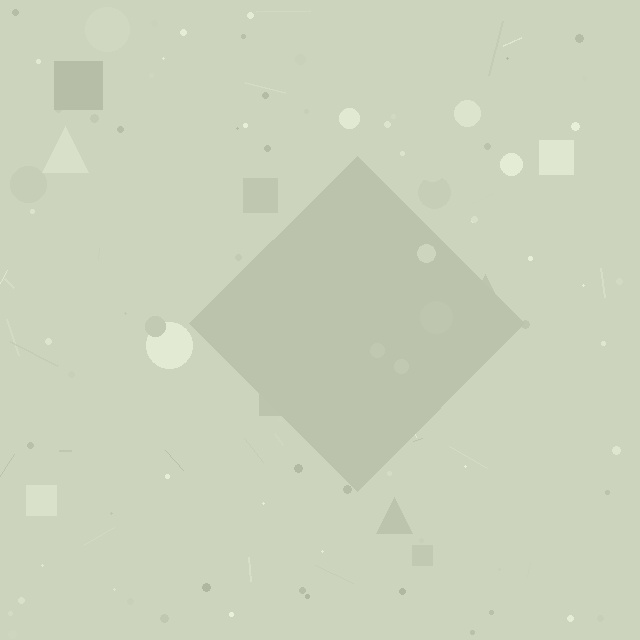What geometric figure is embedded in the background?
A diamond is embedded in the background.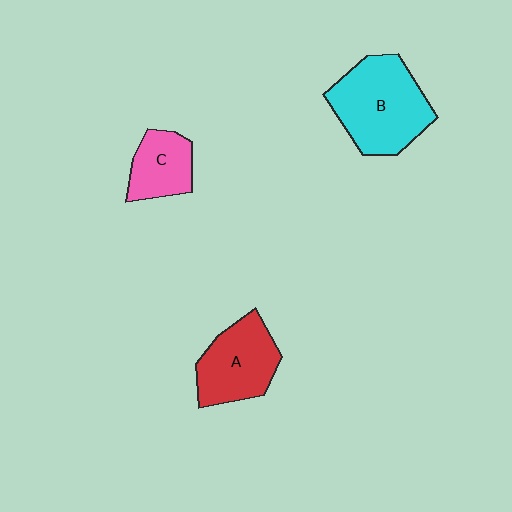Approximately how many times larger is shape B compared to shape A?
Approximately 1.4 times.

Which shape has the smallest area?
Shape C (pink).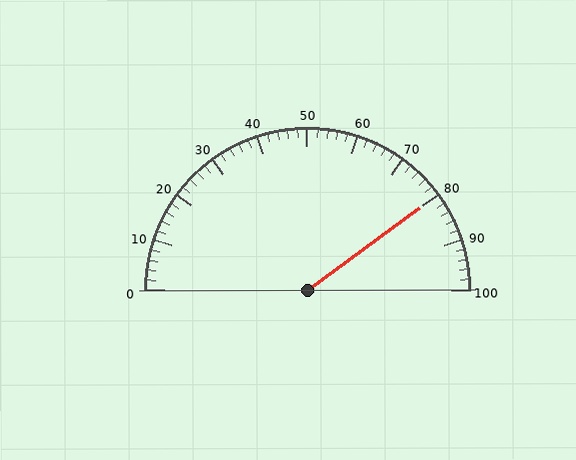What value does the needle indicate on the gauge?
The needle indicates approximately 80.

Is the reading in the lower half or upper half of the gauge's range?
The reading is in the upper half of the range (0 to 100).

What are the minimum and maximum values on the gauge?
The gauge ranges from 0 to 100.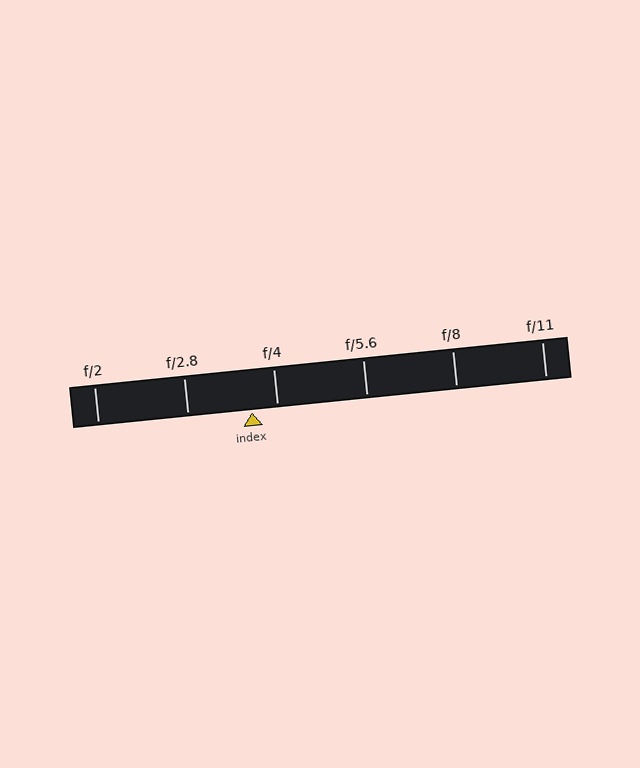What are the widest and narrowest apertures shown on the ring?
The widest aperture shown is f/2 and the narrowest is f/11.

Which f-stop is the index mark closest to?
The index mark is closest to f/4.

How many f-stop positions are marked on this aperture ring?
There are 6 f-stop positions marked.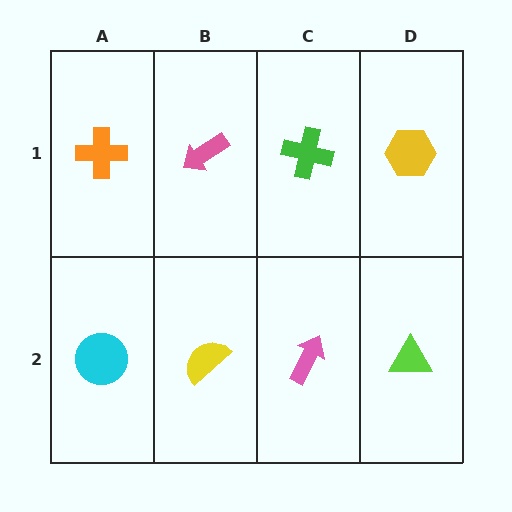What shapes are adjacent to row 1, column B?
A yellow semicircle (row 2, column B), an orange cross (row 1, column A), a green cross (row 1, column C).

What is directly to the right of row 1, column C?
A yellow hexagon.